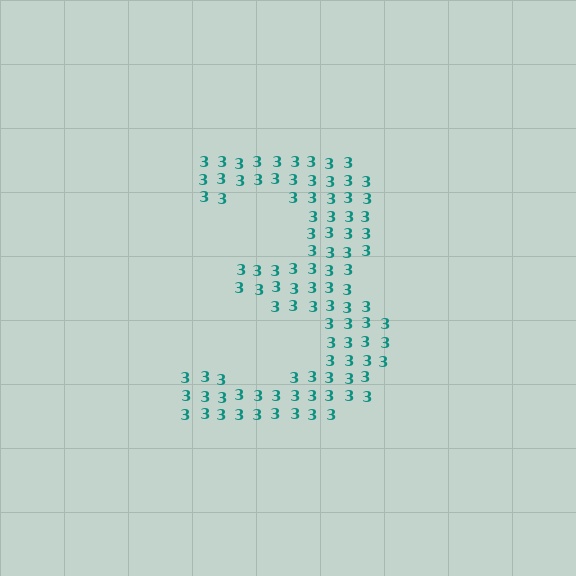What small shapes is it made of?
It is made of small digit 3's.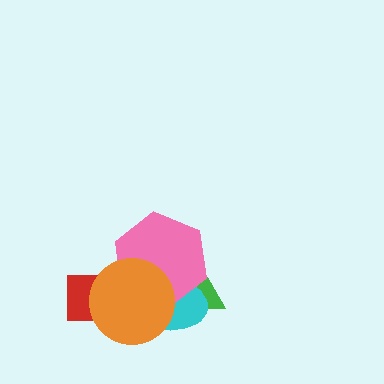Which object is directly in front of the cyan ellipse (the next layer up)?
The pink hexagon is directly in front of the cyan ellipse.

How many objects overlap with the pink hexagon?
4 objects overlap with the pink hexagon.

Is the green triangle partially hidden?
Yes, it is partially covered by another shape.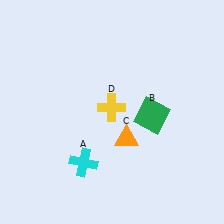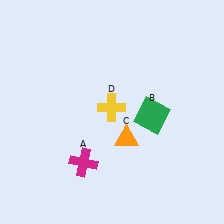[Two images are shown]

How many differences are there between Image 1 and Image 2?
There is 1 difference between the two images.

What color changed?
The cross (A) changed from cyan in Image 1 to magenta in Image 2.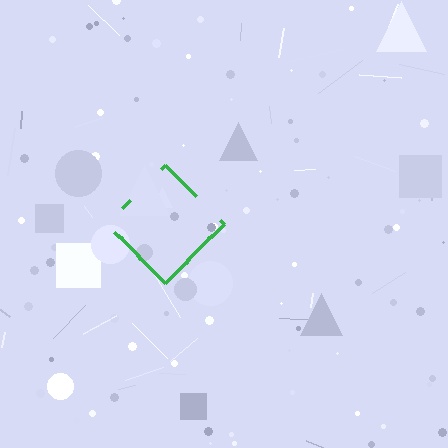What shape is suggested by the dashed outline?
The dashed outline suggests a diamond.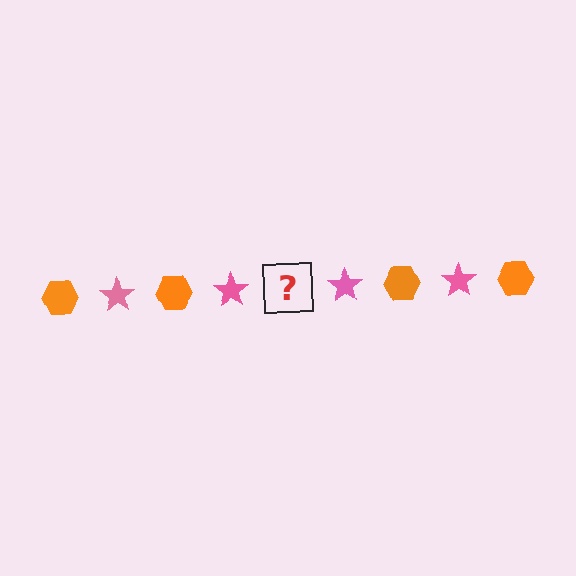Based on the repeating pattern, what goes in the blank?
The blank should be an orange hexagon.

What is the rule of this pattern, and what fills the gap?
The rule is that the pattern alternates between orange hexagon and pink star. The gap should be filled with an orange hexagon.